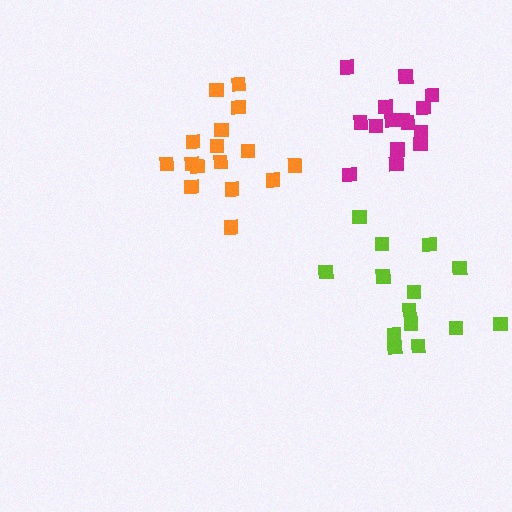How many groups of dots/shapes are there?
There are 3 groups.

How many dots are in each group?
Group 1: 14 dots, Group 2: 16 dots, Group 3: 15 dots (45 total).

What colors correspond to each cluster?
The clusters are colored: lime, orange, magenta.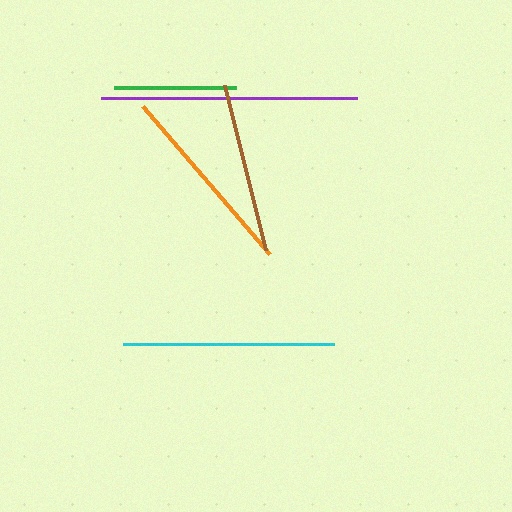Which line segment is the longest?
The purple line is the longest at approximately 255 pixels.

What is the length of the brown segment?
The brown segment is approximately 170 pixels long.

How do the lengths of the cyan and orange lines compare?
The cyan and orange lines are approximately the same length.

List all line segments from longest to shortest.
From longest to shortest: purple, cyan, orange, brown, green.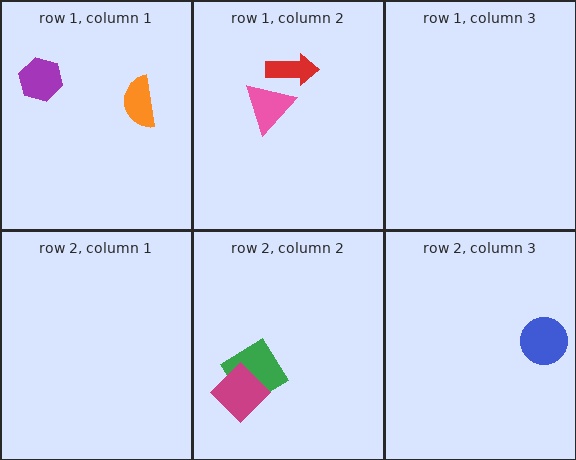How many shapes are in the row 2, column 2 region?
2.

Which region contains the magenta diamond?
The row 2, column 2 region.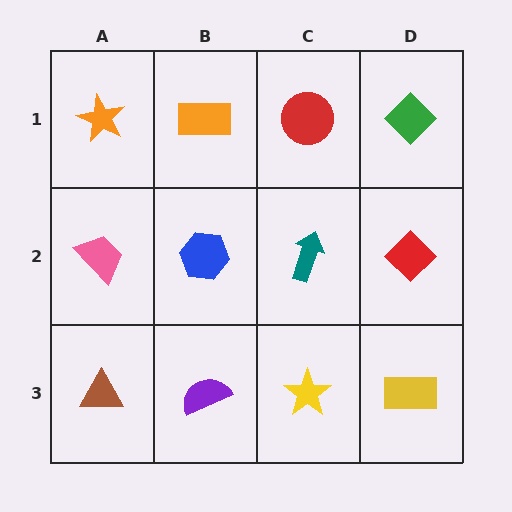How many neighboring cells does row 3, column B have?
3.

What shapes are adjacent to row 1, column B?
A blue hexagon (row 2, column B), an orange star (row 1, column A), a red circle (row 1, column C).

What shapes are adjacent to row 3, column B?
A blue hexagon (row 2, column B), a brown triangle (row 3, column A), a yellow star (row 3, column C).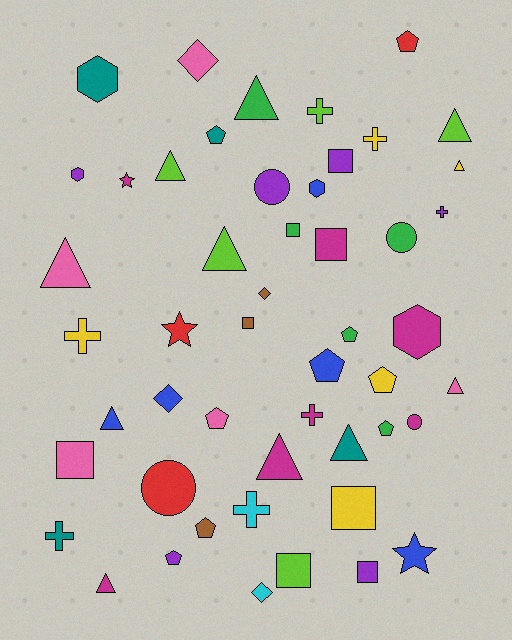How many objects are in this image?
There are 50 objects.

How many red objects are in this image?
There are 3 red objects.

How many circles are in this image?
There are 4 circles.